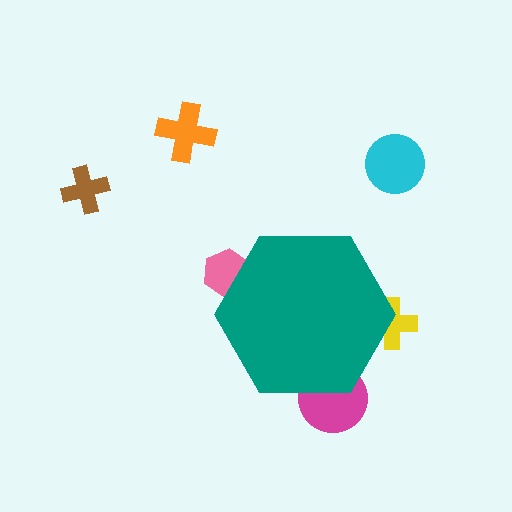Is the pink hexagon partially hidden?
Yes, the pink hexagon is partially hidden behind the teal hexagon.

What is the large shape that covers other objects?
A teal hexagon.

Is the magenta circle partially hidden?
Yes, the magenta circle is partially hidden behind the teal hexagon.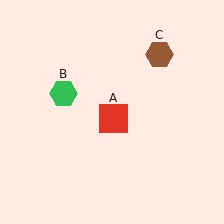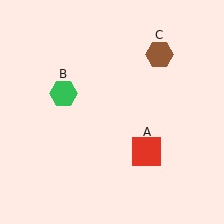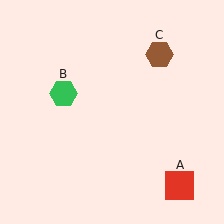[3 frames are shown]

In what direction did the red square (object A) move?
The red square (object A) moved down and to the right.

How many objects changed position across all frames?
1 object changed position: red square (object A).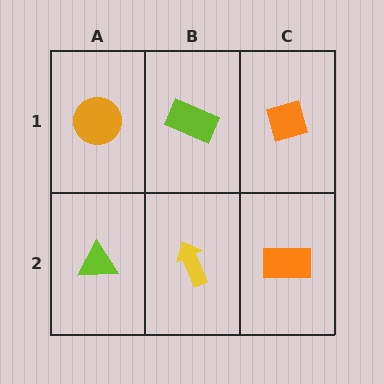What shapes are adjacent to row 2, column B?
A lime rectangle (row 1, column B), a lime triangle (row 2, column A), an orange rectangle (row 2, column C).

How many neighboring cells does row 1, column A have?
2.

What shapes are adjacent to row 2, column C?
An orange diamond (row 1, column C), a yellow arrow (row 2, column B).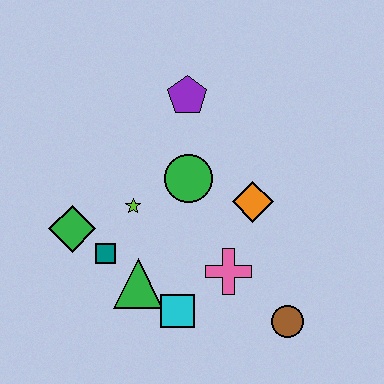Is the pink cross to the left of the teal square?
No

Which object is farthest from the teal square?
The brown circle is farthest from the teal square.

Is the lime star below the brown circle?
No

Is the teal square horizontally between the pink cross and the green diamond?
Yes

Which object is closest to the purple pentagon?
The green circle is closest to the purple pentagon.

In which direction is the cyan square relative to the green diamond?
The cyan square is to the right of the green diamond.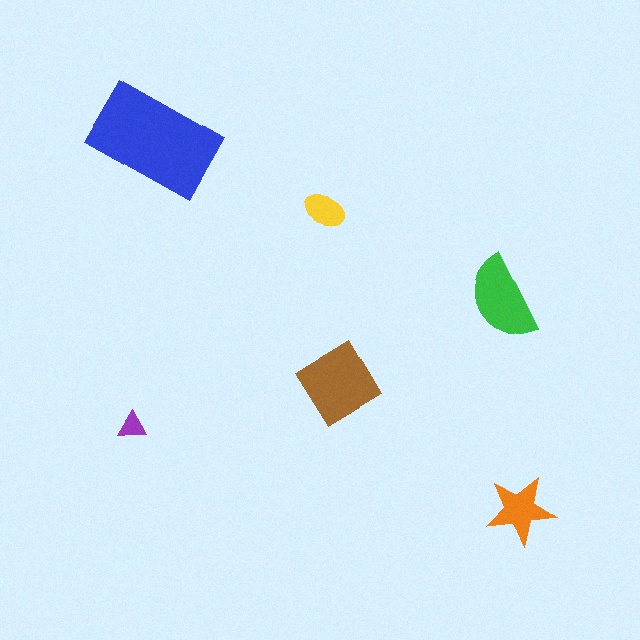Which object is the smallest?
The purple triangle.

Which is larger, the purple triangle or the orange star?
The orange star.